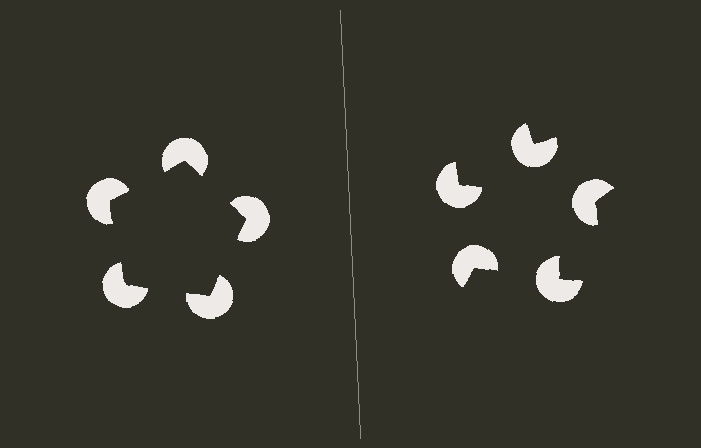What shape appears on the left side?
An illusory pentagon.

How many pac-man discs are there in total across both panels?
10 — 5 on each side.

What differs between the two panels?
The pac-man discs are positioned identically on both sides; only the wedge orientations differ. On the left they align to a pentagon; on the right they are misaligned.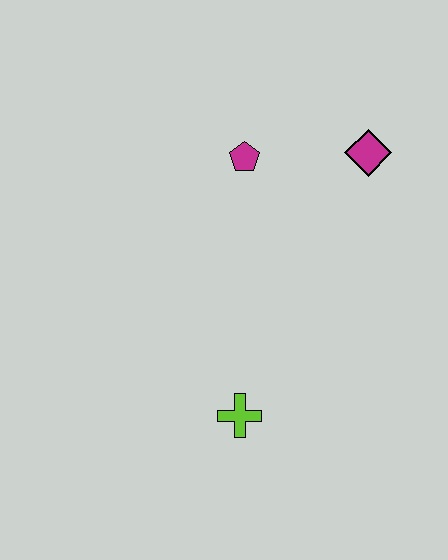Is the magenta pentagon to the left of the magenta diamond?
Yes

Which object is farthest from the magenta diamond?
The lime cross is farthest from the magenta diamond.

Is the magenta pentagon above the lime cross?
Yes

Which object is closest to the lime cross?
The magenta pentagon is closest to the lime cross.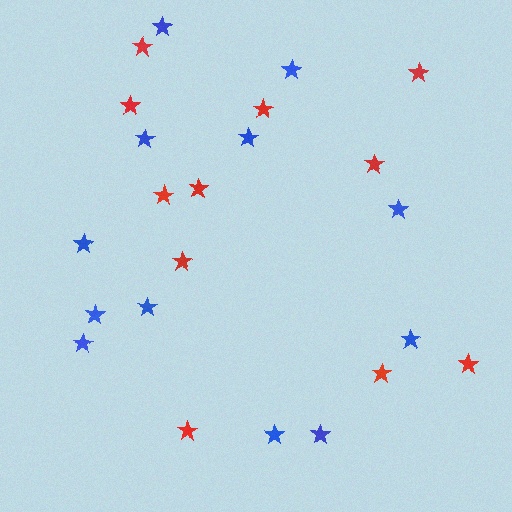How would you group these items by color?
There are 2 groups: one group of red stars (11) and one group of blue stars (12).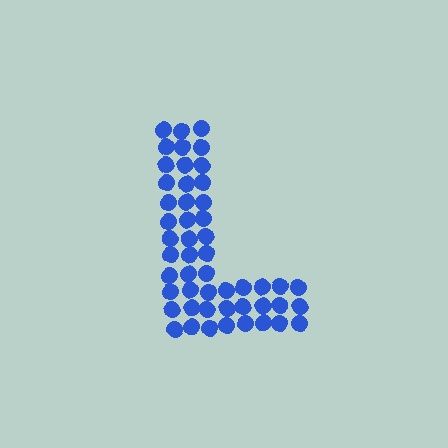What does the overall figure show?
The overall figure shows the letter L.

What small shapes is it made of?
It is made of small circles.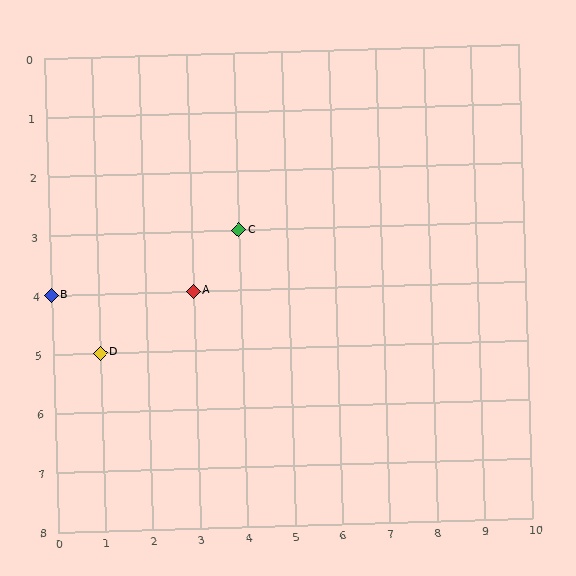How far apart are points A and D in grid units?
Points A and D are 2 columns and 1 row apart (about 2.2 grid units diagonally).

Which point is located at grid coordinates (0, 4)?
Point B is at (0, 4).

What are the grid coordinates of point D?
Point D is at grid coordinates (1, 5).